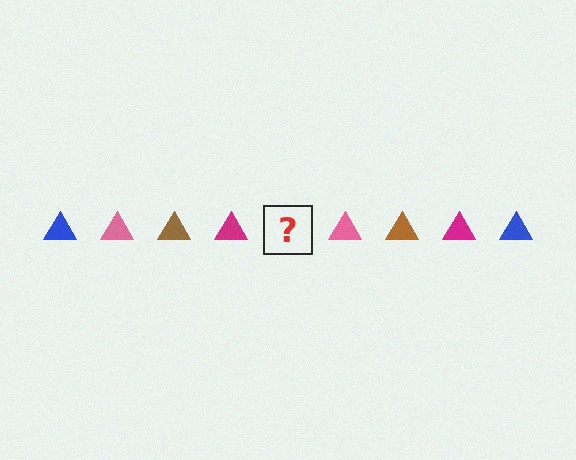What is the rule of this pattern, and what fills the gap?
The rule is that the pattern cycles through blue, pink, brown, magenta triangles. The gap should be filled with a blue triangle.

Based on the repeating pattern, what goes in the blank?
The blank should be a blue triangle.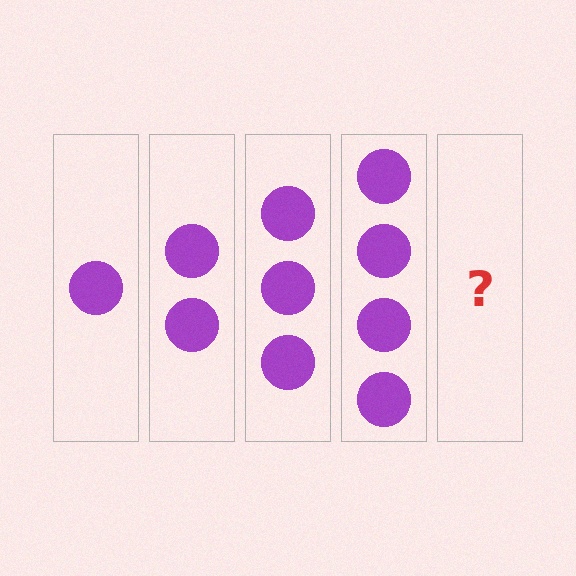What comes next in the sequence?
The next element should be 5 circles.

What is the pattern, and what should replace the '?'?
The pattern is that each step adds one more circle. The '?' should be 5 circles.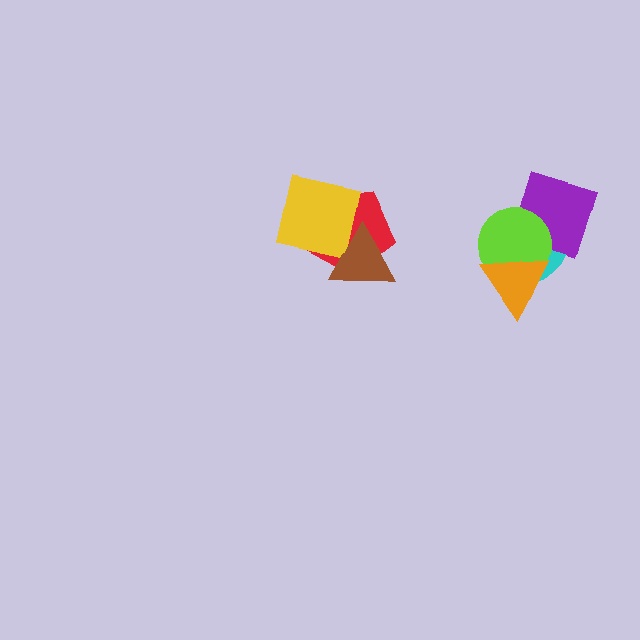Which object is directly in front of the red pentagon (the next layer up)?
The yellow square is directly in front of the red pentagon.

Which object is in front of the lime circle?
The orange triangle is in front of the lime circle.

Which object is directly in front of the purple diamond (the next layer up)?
The lime circle is directly in front of the purple diamond.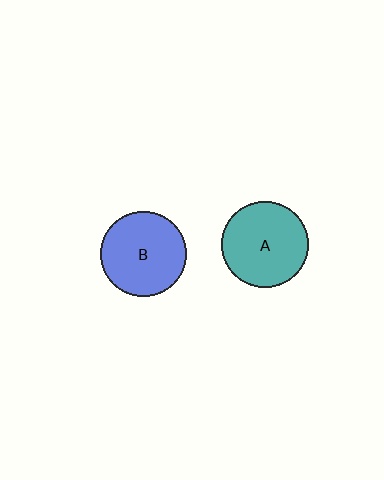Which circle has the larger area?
Circle A (teal).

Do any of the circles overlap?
No, none of the circles overlap.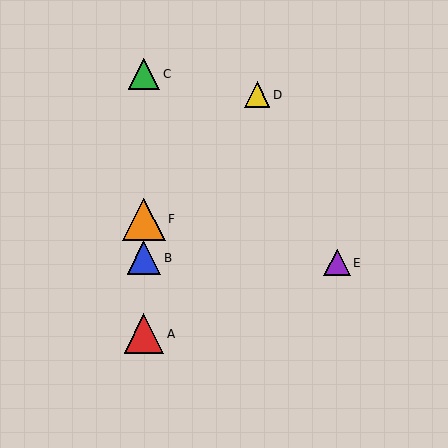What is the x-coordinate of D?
Object D is at x≈257.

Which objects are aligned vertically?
Objects A, B, C, F are aligned vertically.